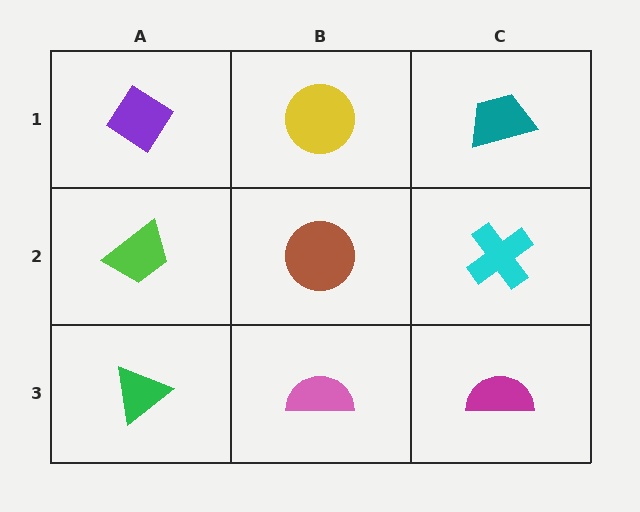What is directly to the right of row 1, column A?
A yellow circle.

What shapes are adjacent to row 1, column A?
A lime trapezoid (row 2, column A), a yellow circle (row 1, column B).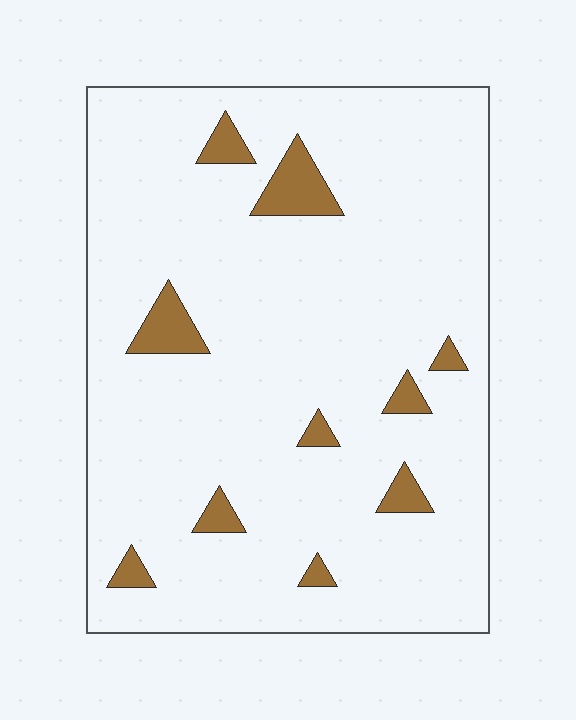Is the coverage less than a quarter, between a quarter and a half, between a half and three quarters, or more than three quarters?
Less than a quarter.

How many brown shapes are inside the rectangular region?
10.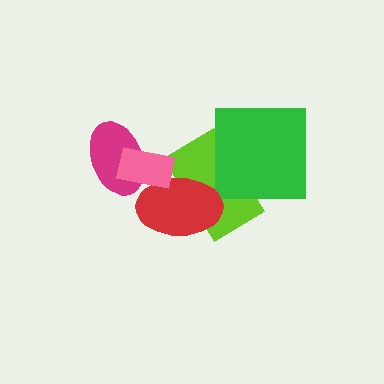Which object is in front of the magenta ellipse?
The pink rectangle is in front of the magenta ellipse.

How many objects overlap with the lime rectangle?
2 objects overlap with the lime rectangle.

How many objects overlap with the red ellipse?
2 objects overlap with the red ellipse.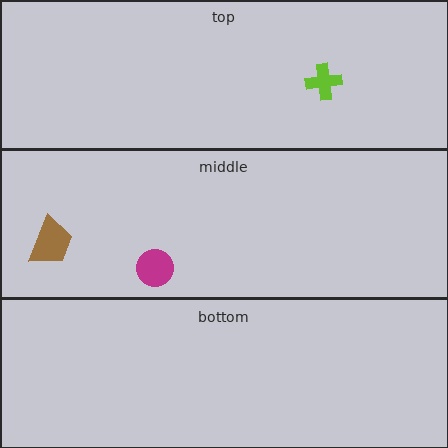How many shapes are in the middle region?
2.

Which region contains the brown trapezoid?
The middle region.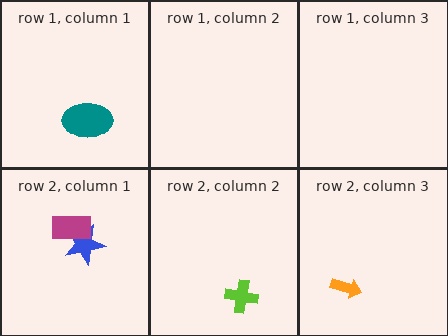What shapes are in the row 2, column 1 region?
The blue star, the magenta rectangle.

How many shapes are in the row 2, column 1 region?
2.